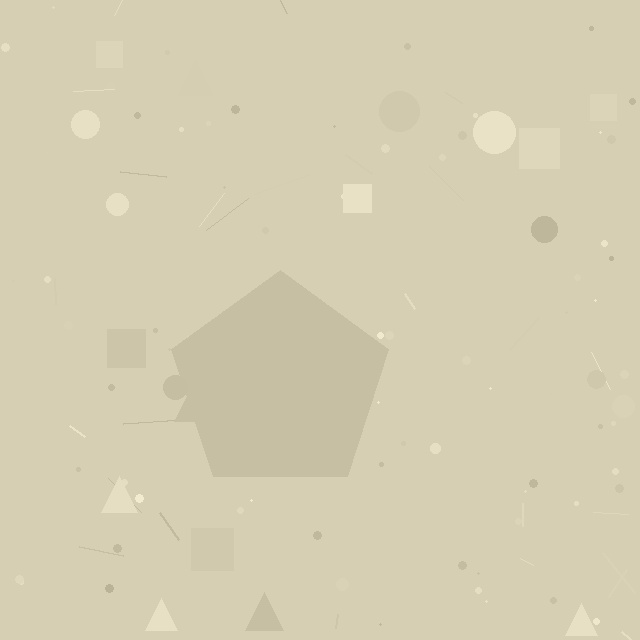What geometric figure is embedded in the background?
A pentagon is embedded in the background.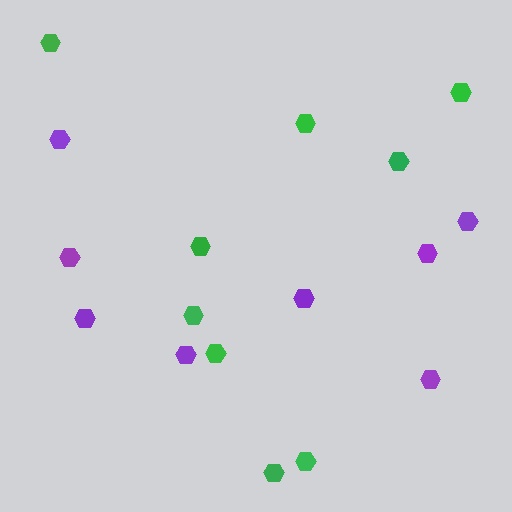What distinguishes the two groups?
There are 2 groups: one group of purple hexagons (8) and one group of green hexagons (9).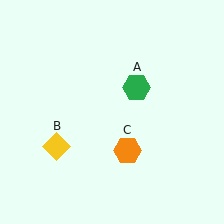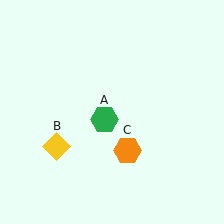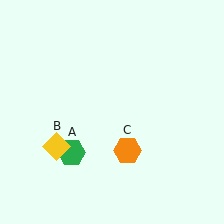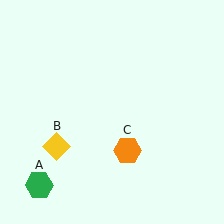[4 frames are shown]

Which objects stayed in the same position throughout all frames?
Yellow diamond (object B) and orange hexagon (object C) remained stationary.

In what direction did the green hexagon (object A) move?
The green hexagon (object A) moved down and to the left.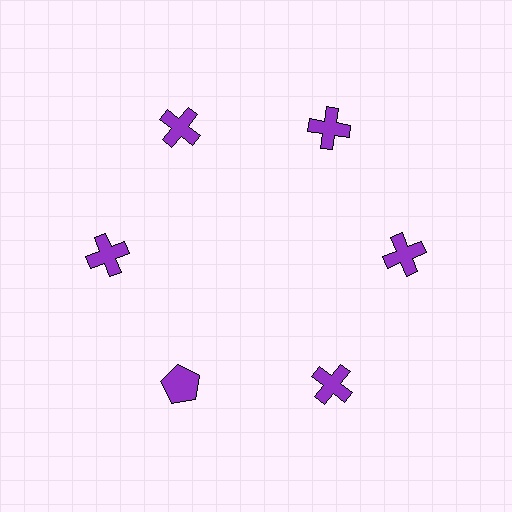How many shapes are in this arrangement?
There are 6 shapes arranged in a ring pattern.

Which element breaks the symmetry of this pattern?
The purple pentagon at roughly the 7 o'clock position breaks the symmetry. All other shapes are purple crosses.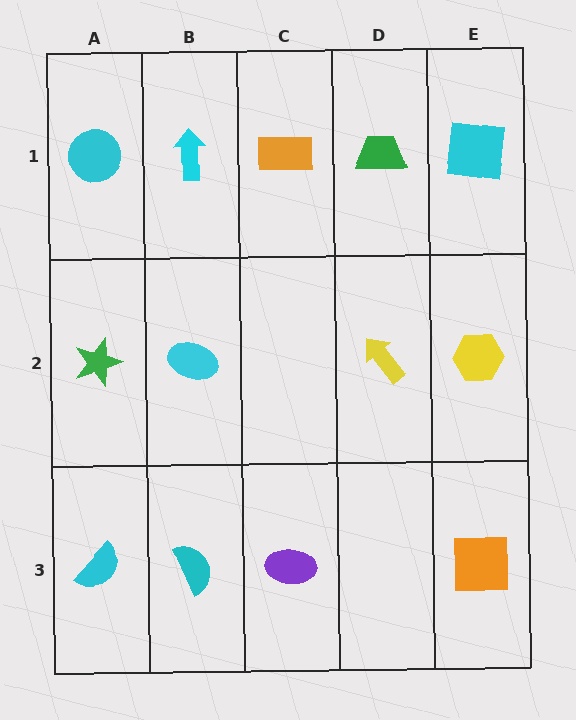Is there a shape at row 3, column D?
No, that cell is empty.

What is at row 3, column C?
A purple ellipse.